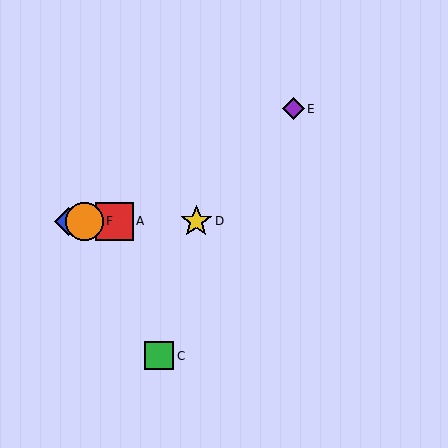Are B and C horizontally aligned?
No, B is at y≈221 and C is at y≈356.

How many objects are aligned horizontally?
4 objects (A, B, D, F) are aligned horizontally.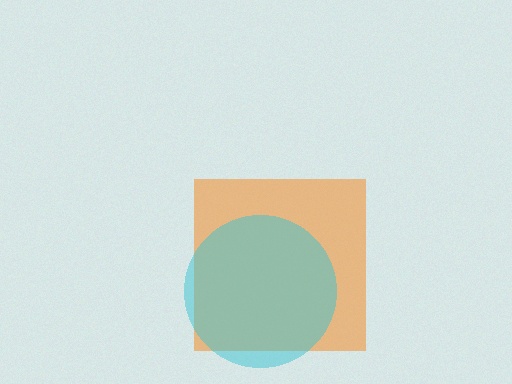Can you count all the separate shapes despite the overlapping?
Yes, there are 2 separate shapes.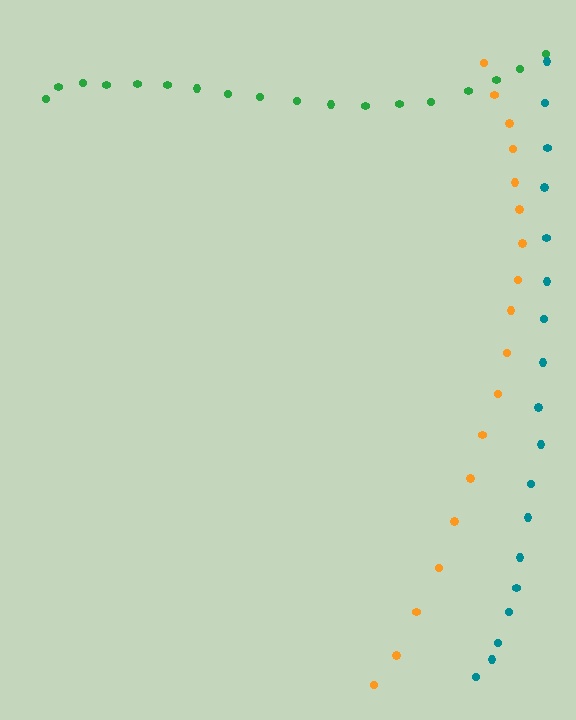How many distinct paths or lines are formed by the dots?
There are 3 distinct paths.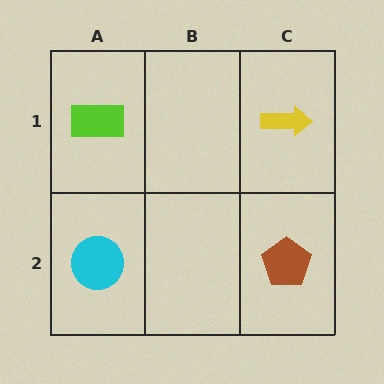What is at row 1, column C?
A yellow arrow.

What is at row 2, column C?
A brown pentagon.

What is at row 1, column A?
A lime rectangle.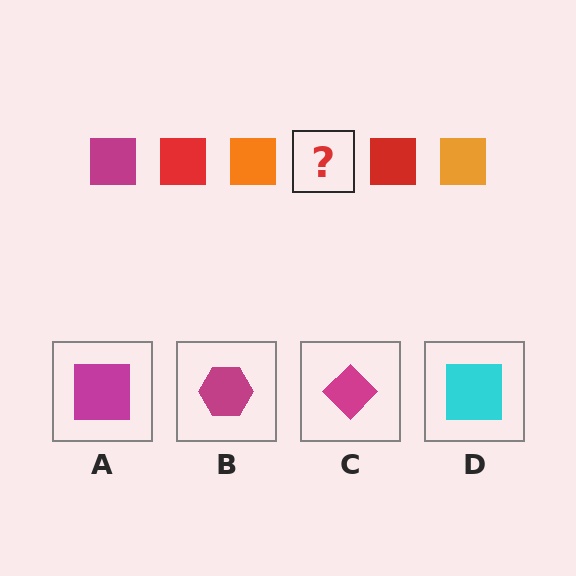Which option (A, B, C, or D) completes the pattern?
A.